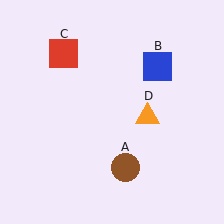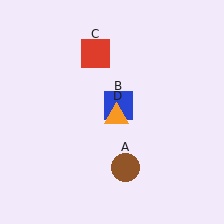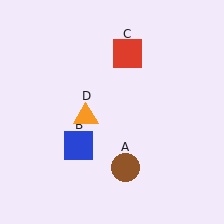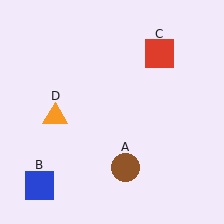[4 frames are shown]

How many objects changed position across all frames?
3 objects changed position: blue square (object B), red square (object C), orange triangle (object D).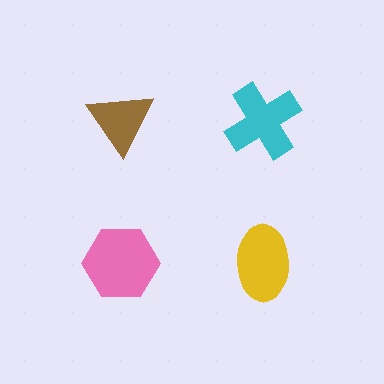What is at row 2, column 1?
A pink hexagon.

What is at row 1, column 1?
A brown triangle.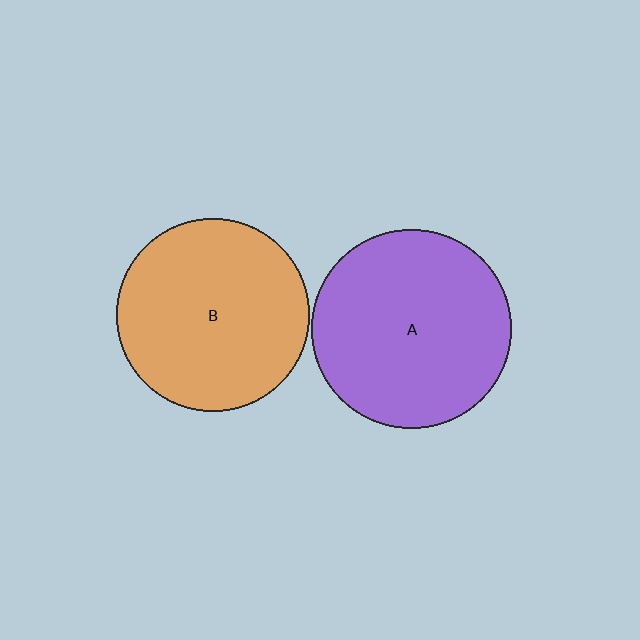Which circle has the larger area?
Circle A (purple).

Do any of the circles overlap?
No, none of the circles overlap.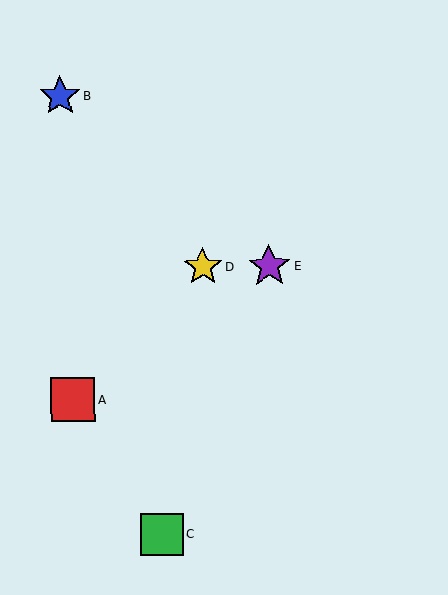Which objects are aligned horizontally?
Objects D, E are aligned horizontally.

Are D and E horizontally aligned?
Yes, both are at y≈267.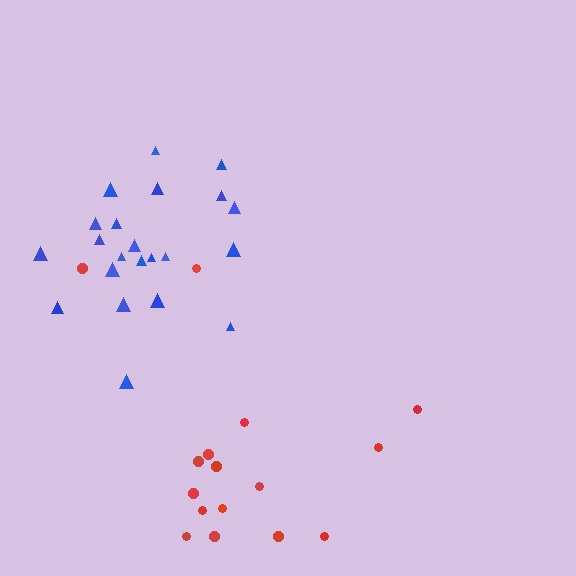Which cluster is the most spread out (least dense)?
Red.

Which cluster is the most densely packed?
Blue.